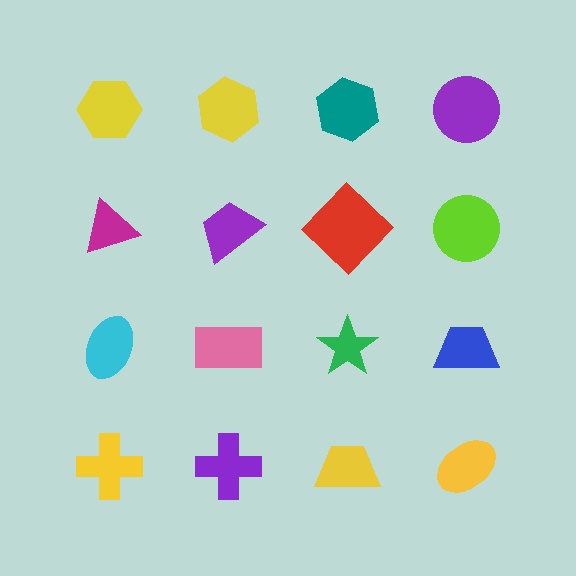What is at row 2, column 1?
A magenta triangle.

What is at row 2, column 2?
A purple trapezoid.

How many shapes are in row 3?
4 shapes.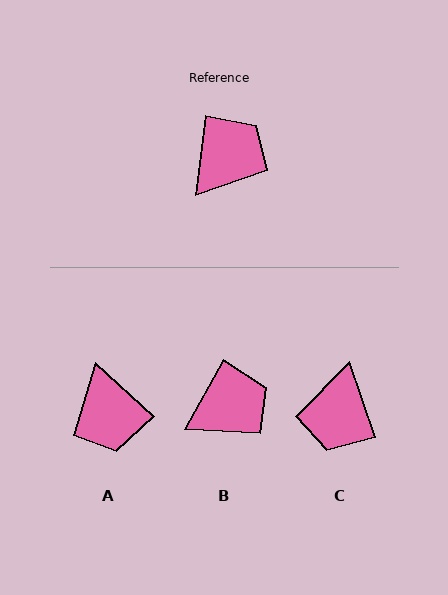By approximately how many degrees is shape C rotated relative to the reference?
Approximately 153 degrees clockwise.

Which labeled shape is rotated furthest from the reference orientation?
C, about 153 degrees away.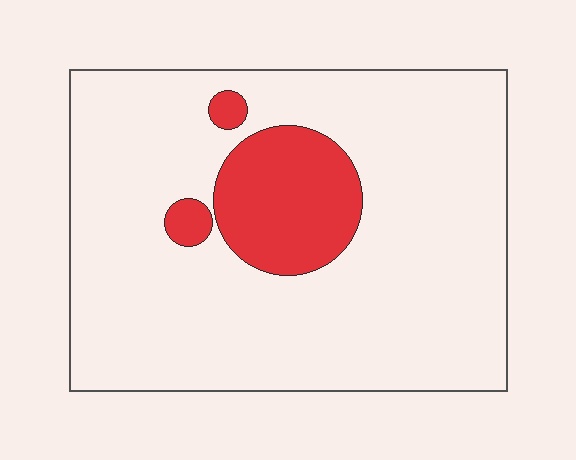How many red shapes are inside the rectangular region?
3.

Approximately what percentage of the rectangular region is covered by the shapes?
Approximately 15%.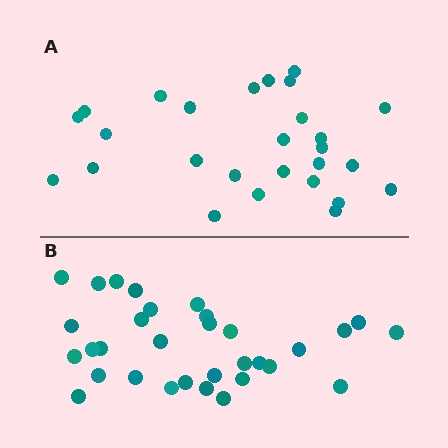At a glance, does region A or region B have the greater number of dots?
Region B (the bottom region) has more dots.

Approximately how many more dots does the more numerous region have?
Region B has about 5 more dots than region A.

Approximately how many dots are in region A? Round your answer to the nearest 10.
About 30 dots. (The exact count is 27, which rounds to 30.)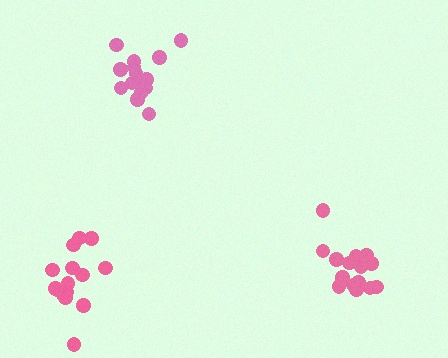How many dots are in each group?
Group 1: 15 dots, Group 2: 15 dots, Group 3: 15 dots (45 total).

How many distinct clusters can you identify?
There are 3 distinct clusters.